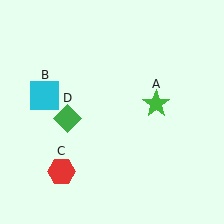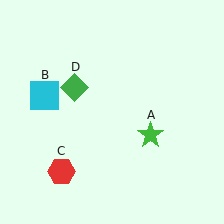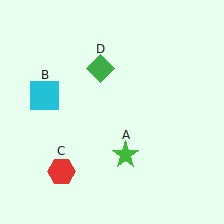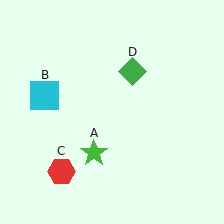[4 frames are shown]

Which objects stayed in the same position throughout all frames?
Cyan square (object B) and red hexagon (object C) remained stationary.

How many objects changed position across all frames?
2 objects changed position: green star (object A), green diamond (object D).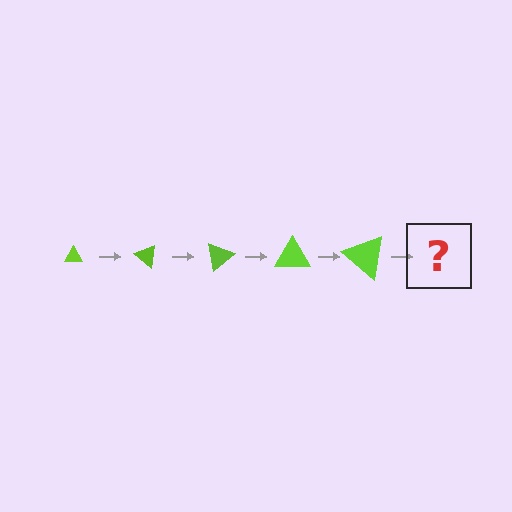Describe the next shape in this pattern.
It should be a triangle, larger than the previous one and rotated 200 degrees from the start.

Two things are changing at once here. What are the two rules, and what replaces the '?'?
The two rules are that the triangle grows larger each step and it rotates 40 degrees each step. The '?' should be a triangle, larger than the previous one and rotated 200 degrees from the start.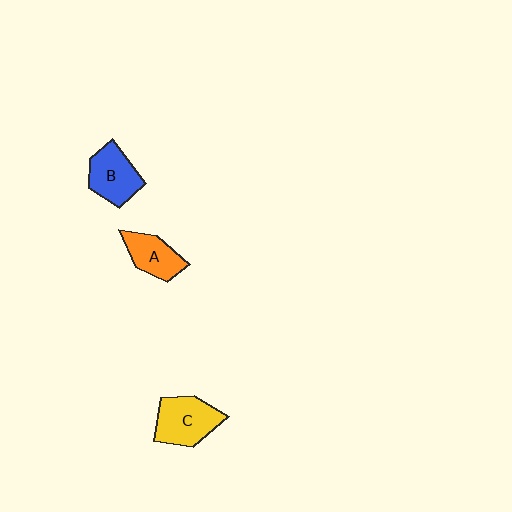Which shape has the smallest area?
Shape A (orange).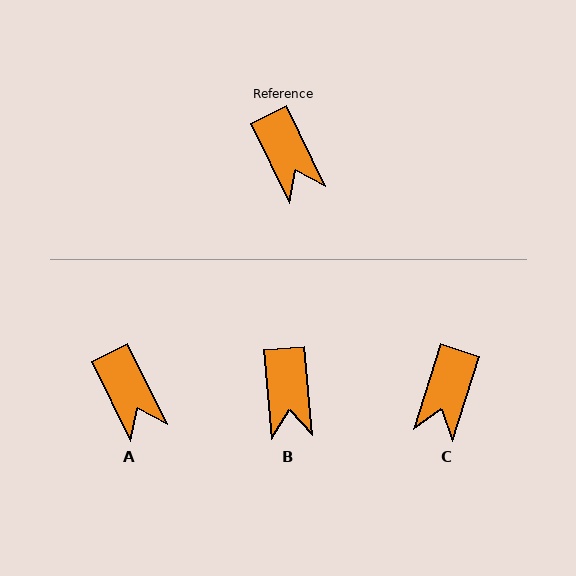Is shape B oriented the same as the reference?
No, it is off by about 21 degrees.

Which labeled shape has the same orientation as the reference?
A.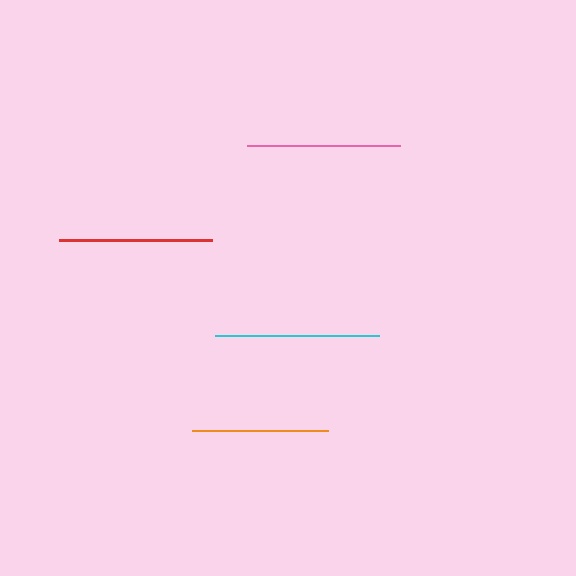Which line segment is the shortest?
The orange line is the shortest at approximately 136 pixels.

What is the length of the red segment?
The red segment is approximately 153 pixels long.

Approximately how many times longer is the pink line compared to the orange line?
The pink line is approximately 1.1 times the length of the orange line.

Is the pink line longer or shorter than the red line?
The red line is longer than the pink line.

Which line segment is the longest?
The cyan line is the longest at approximately 164 pixels.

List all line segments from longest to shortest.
From longest to shortest: cyan, red, pink, orange.